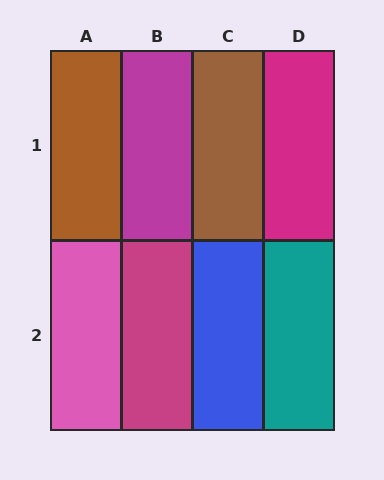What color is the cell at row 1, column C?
Brown.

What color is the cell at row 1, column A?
Brown.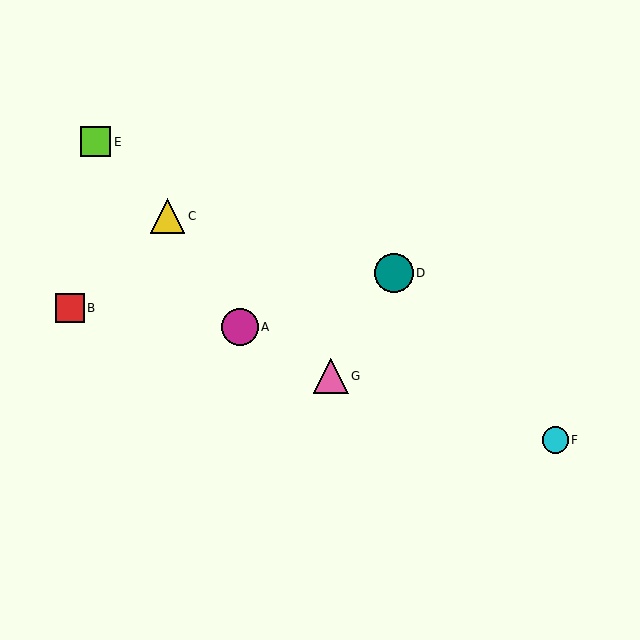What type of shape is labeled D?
Shape D is a teal circle.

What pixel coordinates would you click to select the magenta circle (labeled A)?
Click at (240, 327) to select the magenta circle A.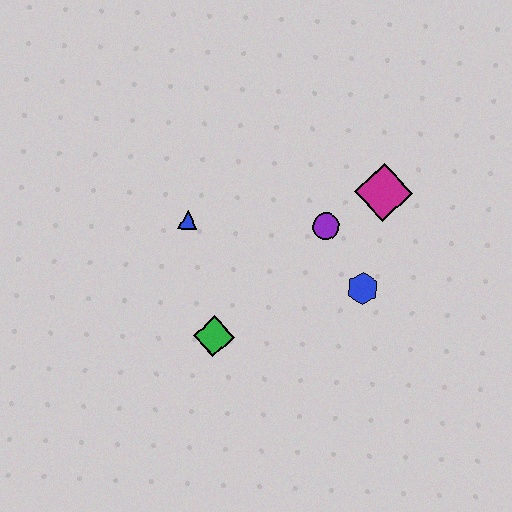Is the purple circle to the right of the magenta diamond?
No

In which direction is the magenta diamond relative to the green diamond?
The magenta diamond is to the right of the green diamond.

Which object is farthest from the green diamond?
The magenta diamond is farthest from the green diamond.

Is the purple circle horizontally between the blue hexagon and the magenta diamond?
No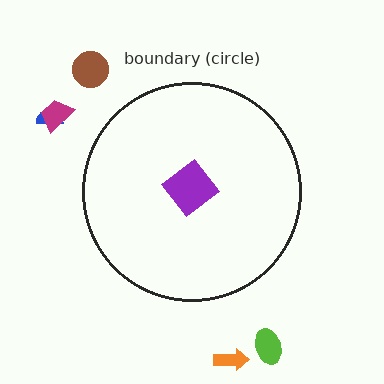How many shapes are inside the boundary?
1 inside, 5 outside.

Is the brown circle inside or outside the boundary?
Outside.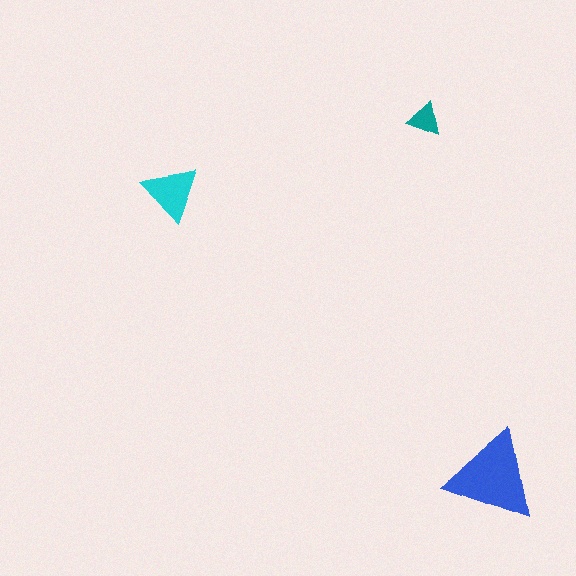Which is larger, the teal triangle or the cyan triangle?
The cyan one.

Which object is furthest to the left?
The cyan triangle is leftmost.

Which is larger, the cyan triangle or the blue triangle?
The blue one.